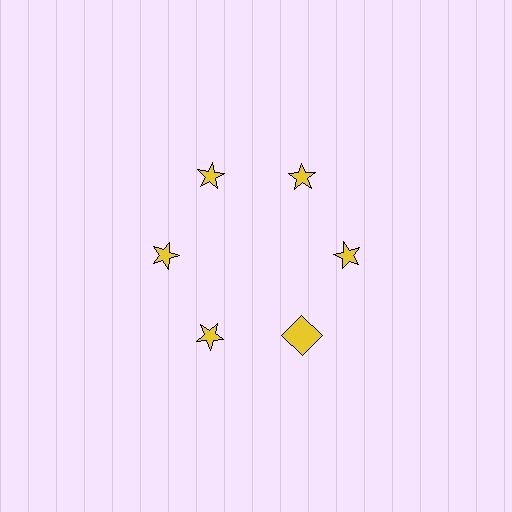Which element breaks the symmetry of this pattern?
The yellow square at roughly the 5 o'clock position breaks the symmetry. All other shapes are yellow stars.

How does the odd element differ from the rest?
It has a different shape: square instead of star.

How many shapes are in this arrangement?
There are 6 shapes arranged in a ring pattern.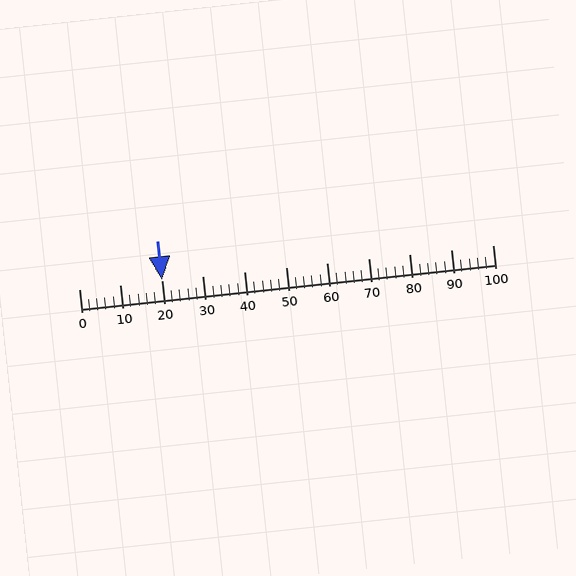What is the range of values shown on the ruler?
The ruler shows values from 0 to 100.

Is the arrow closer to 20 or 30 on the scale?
The arrow is closer to 20.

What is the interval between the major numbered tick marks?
The major tick marks are spaced 10 units apart.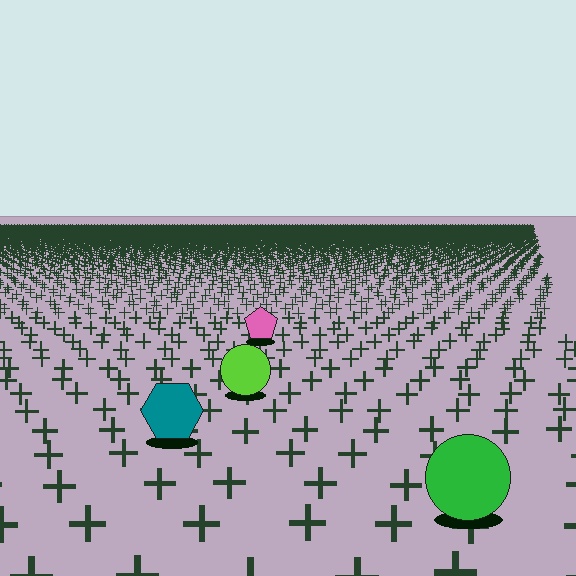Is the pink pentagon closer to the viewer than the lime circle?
No. The lime circle is closer — you can tell from the texture gradient: the ground texture is coarser near it.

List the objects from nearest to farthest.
From nearest to farthest: the green circle, the teal hexagon, the lime circle, the pink pentagon.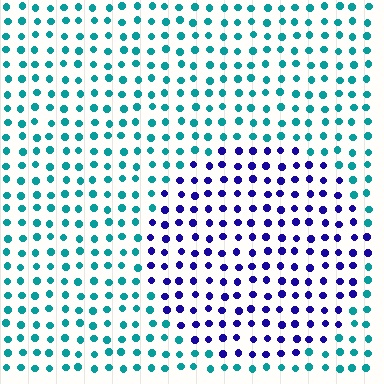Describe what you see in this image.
The image is filled with small teal elements in a uniform arrangement. A circle-shaped region is visible where the elements are tinted to a slightly different hue, forming a subtle color boundary.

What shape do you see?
I see a circle.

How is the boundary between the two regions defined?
The boundary is defined purely by a slight shift in hue (about 68 degrees). Spacing, size, and orientation are identical on both sides.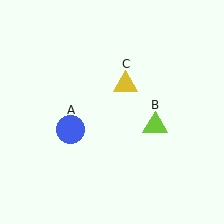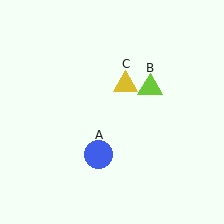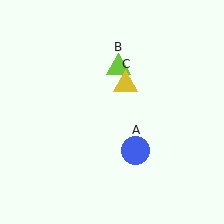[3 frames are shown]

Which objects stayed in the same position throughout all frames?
Yellow triangle (object C) remained stationary.